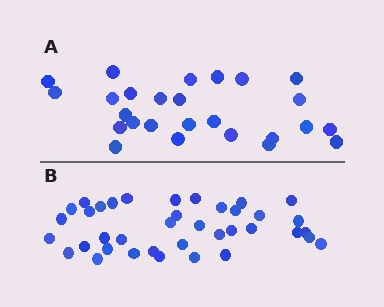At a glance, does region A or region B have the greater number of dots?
Region B (the bottom region) has more dots.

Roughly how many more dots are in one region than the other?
Region B has roughly 12 or so more dots than region A.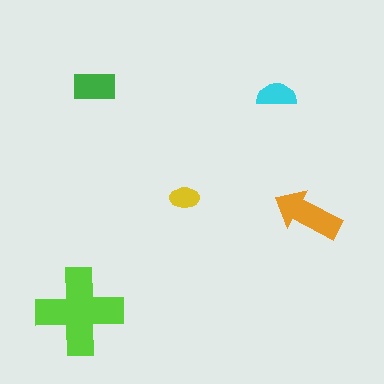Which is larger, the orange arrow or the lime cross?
The lime cross.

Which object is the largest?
The lime cross.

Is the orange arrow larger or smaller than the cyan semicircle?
Larger.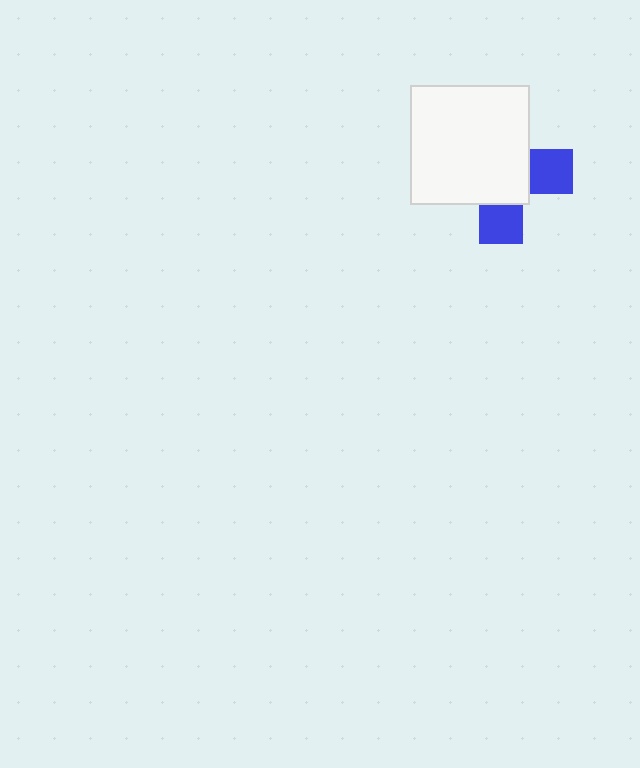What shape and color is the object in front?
The object in front is a white square.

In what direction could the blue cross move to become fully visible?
The blue cross could move toward the lower-right. That would shift it out from behind the white square entirely.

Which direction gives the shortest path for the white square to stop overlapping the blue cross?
Moving toward the upper-left gives the shortest separation.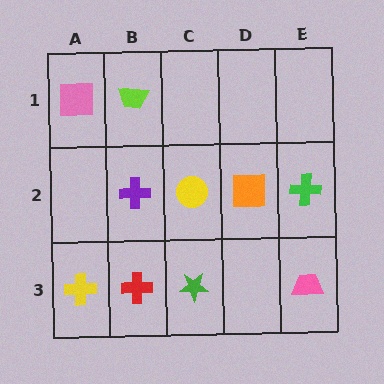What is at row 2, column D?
An orange square.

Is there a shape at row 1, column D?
No, that cell is empty.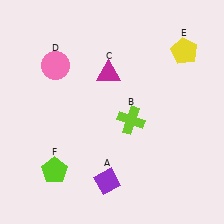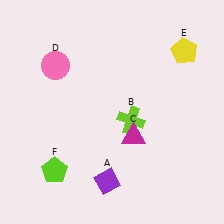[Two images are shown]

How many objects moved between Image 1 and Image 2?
1 object moved between the two images.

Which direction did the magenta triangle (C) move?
The magenta triangle (C) moved down.